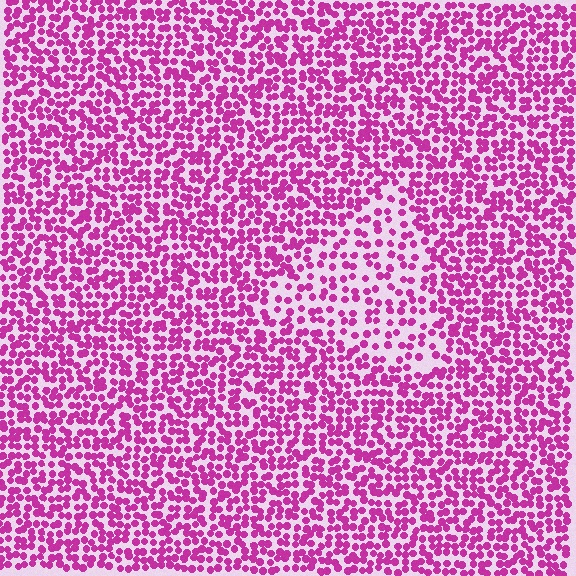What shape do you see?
I see a triangle.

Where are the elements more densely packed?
The elements are more densely packed outside the triangle boundary.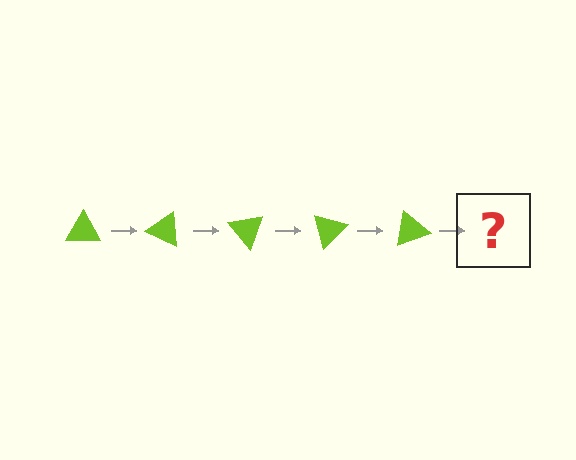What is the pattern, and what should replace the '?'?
The pattern is that the triangle rotates 25 degrees each step. The '?' should be a lime triangle rotated 125 degrees.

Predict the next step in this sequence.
The next step is a lime triangle rotated 125 degrees.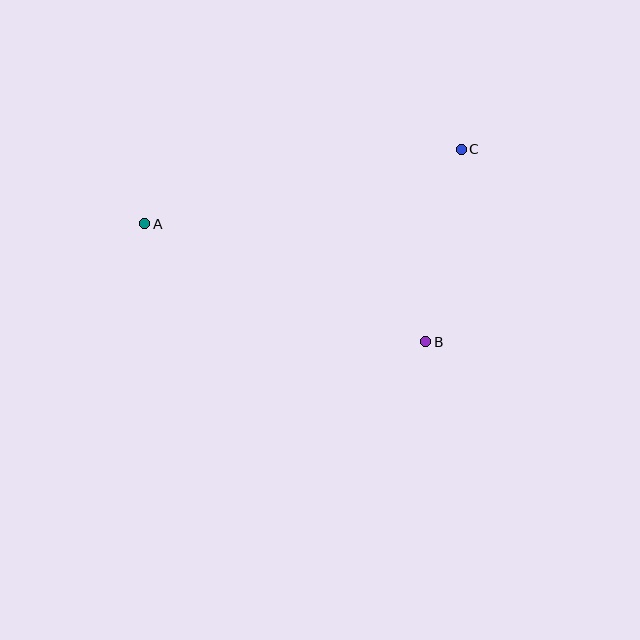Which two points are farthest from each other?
Points A and C are farthest from each other.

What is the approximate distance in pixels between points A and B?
The distance between A and B is approximately 305 pixels.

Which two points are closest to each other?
Points B and C are closest to each other.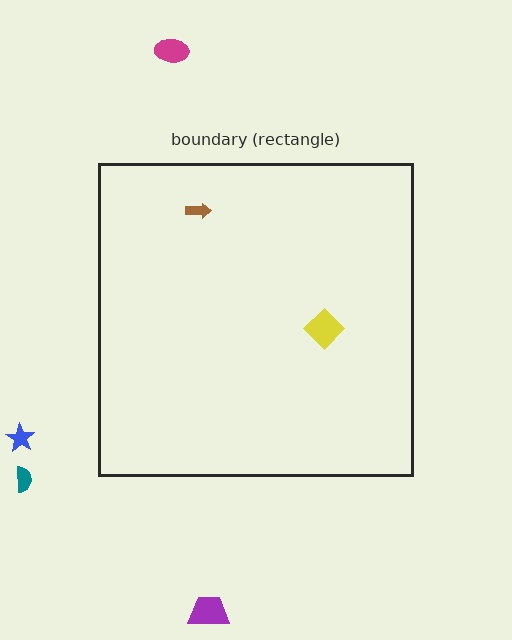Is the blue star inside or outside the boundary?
Outside.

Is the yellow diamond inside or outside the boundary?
Inside.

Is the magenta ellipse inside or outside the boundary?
Outside.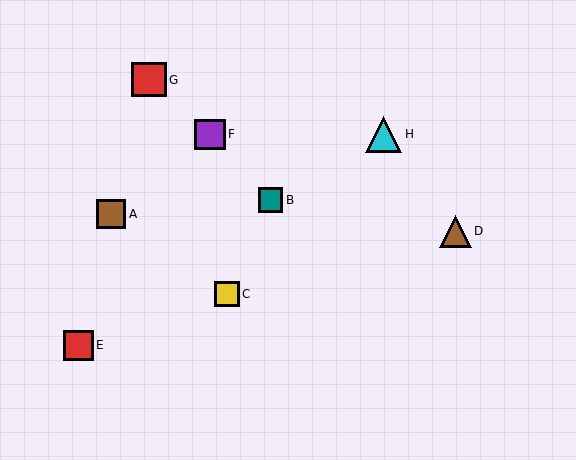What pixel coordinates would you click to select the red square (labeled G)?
Click at (149, 80) to select the red square G.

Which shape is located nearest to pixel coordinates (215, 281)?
The yellow square (labeled C) at (227, 294) is nearest to that location.